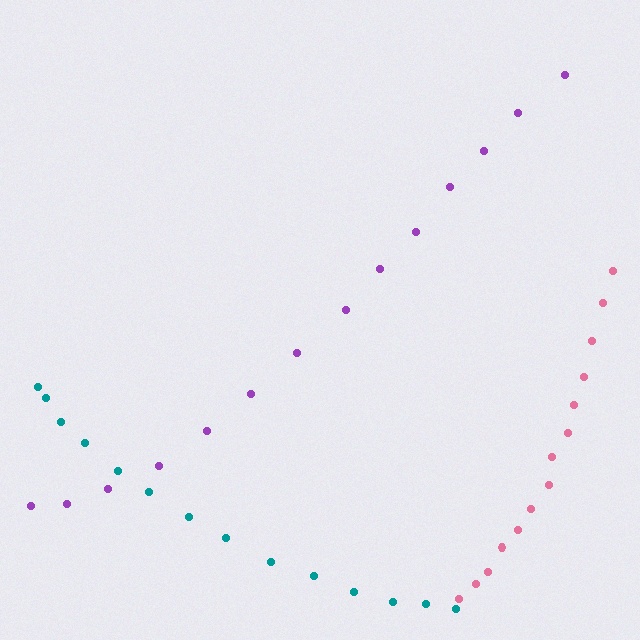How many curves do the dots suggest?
There are 3 distinct paths.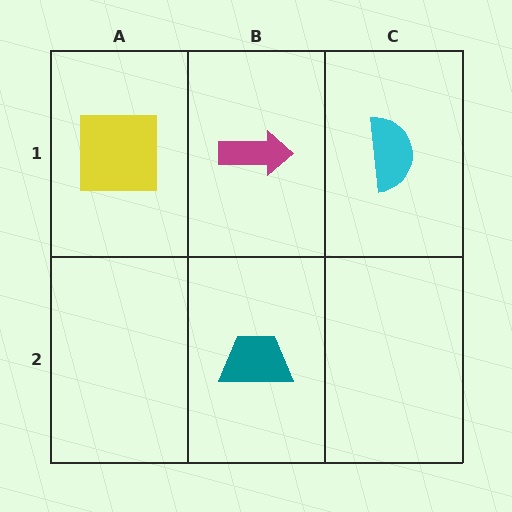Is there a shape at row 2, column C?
No, that cell is empty.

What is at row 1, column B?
A magenta arrow.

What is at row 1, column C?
A cyan semicircle.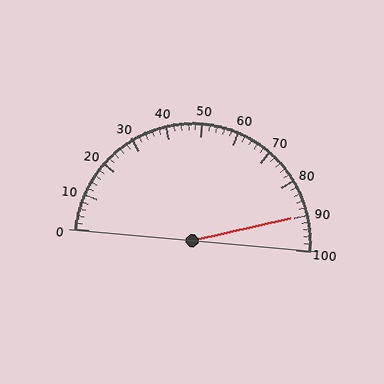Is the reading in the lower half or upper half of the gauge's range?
The reading is in the upper half of the range (0 to 100).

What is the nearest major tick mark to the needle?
The nearest major tick mark is 90.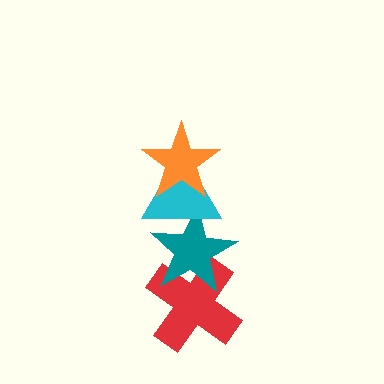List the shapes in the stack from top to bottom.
From top to bottom: the orange star, the cyan triangle, the teal star, the red cross.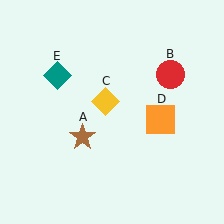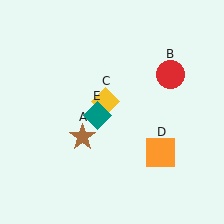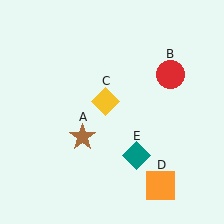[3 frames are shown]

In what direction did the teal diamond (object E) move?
The teal diamond (object E) moved down and to the right.